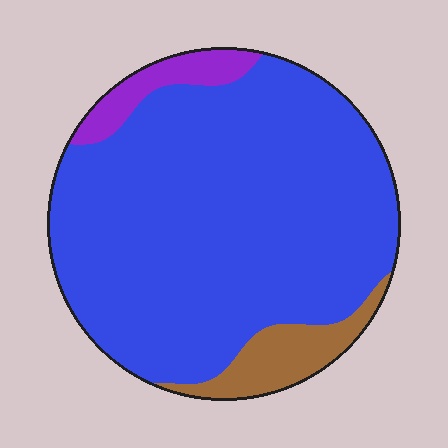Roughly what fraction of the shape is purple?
Purple covers around 5% of the shape.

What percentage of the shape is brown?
Brown takes up about one tenth (1/10) of the shape.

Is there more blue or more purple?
Blue.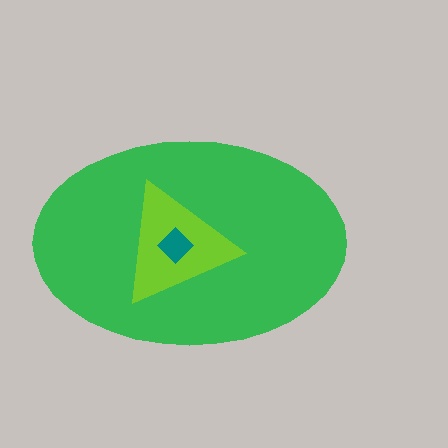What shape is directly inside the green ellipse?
The lime triangle.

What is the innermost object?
The teal diamond.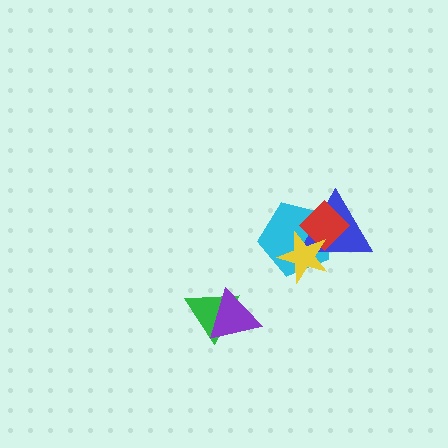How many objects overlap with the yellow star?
3 objects overlap with the yellow star.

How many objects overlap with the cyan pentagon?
3 objects overlap with the cyan pentagon.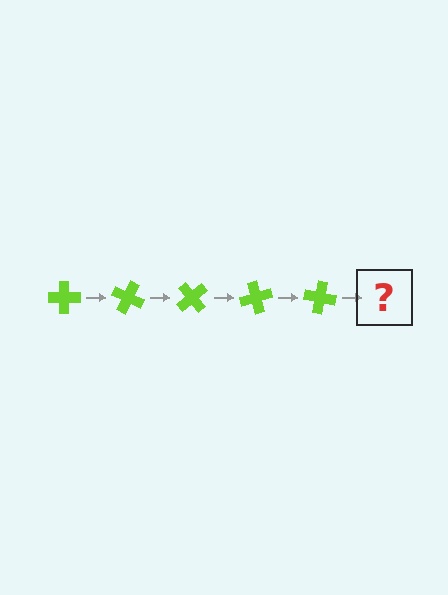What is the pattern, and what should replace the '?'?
The pattern is that the cross rotates 25 degrees each step. The '?' should be a lime cross rotated 125 degrees.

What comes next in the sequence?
The next element should be a lime cross rotated 125 degrees.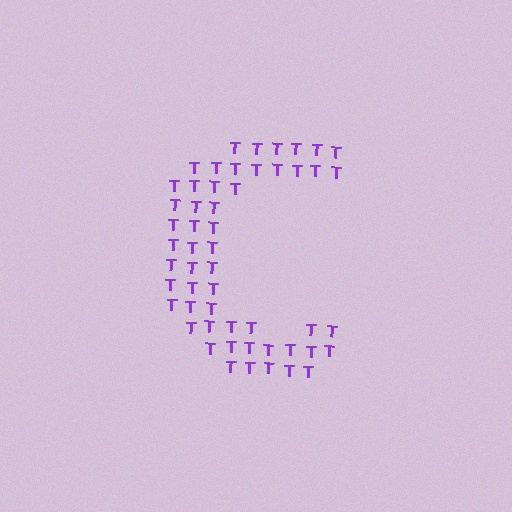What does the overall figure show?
The overall figure shows the letter C.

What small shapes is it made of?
It is made of small letter T's.